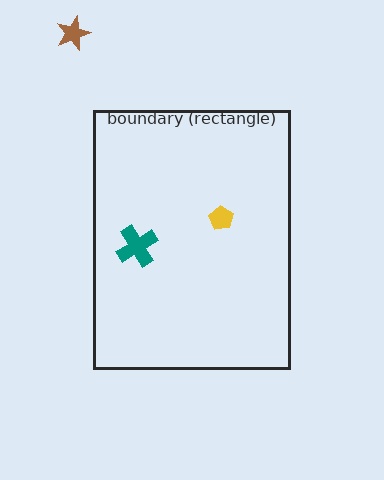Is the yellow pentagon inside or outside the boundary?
Inside.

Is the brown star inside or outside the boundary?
Outside.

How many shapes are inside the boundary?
2 inside, 1 outside.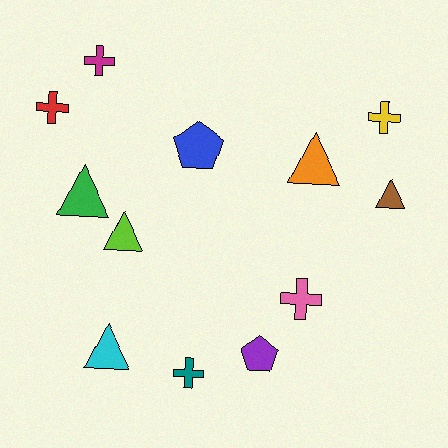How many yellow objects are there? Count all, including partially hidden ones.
There is 1 yellow object.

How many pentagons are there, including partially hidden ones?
There are 2 pentagons.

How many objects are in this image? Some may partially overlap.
There are 12 objects.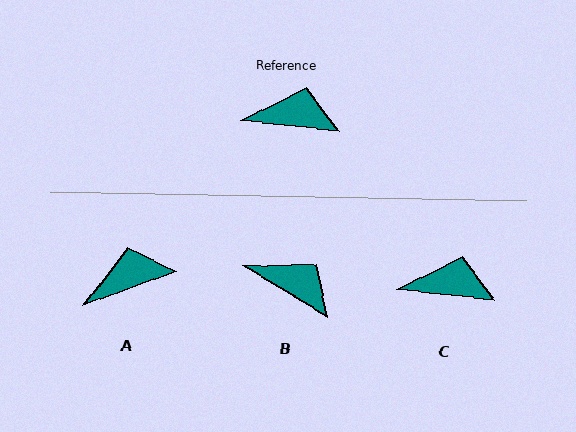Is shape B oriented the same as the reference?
No, it is off by about 25 degrees.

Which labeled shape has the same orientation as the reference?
C.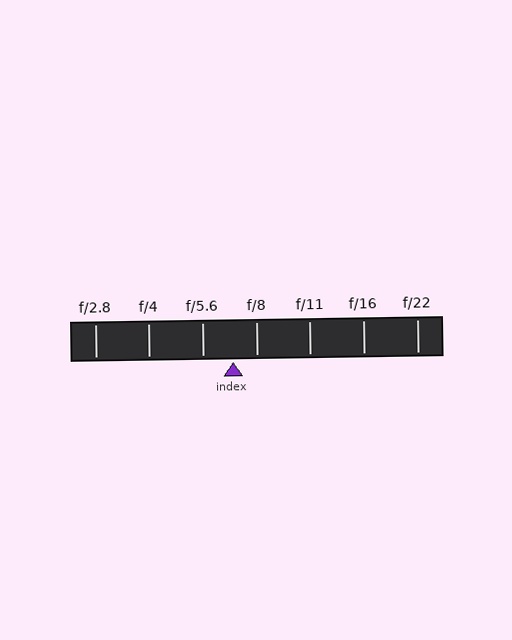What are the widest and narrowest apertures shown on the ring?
The widest aperture shown is f/2.8 and the narrowest is f/22.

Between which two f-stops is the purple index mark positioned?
The index mark is between f/5.6 and f/8.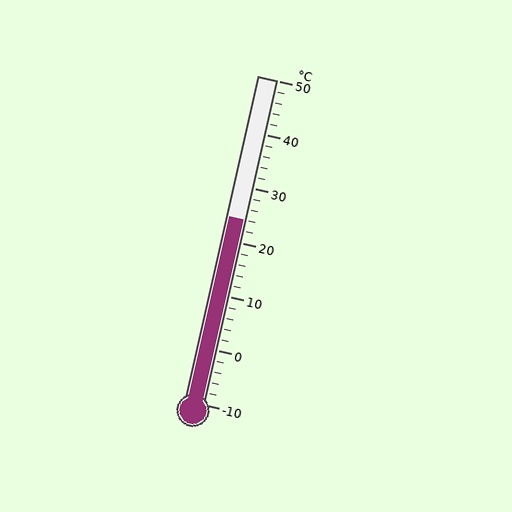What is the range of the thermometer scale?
The thermometer scale ranges from -10°C to 50°C.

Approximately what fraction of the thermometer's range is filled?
The thermometer is filled to approximately 55% of its range.